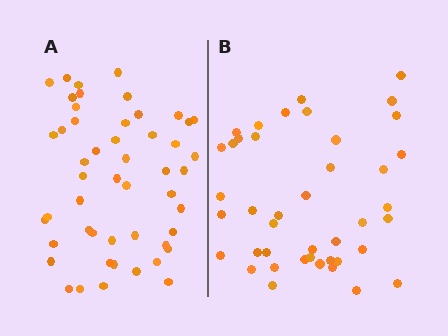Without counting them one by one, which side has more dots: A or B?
Region A (the left region) has more dots.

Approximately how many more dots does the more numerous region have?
Region A has roughly 8 or so more dots than region B.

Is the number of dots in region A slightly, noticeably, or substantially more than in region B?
Region A has only slightly more — the two regions are fairly close. The ratio is roughly 1.2 to 1.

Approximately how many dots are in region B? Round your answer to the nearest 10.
About 40 dots. (The exact count is 42, which rounds to 40.)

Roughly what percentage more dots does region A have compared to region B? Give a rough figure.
About 20% more.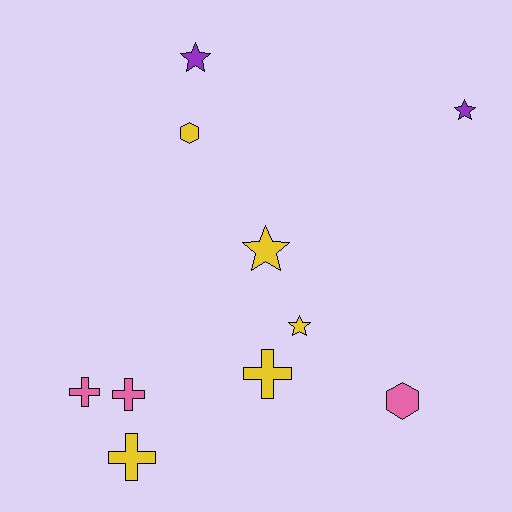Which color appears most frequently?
Yellow, with 5 objects.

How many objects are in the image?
There are 10 objects.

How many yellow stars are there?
There are 2 yellow stars.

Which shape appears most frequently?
Cross, with 4 objects.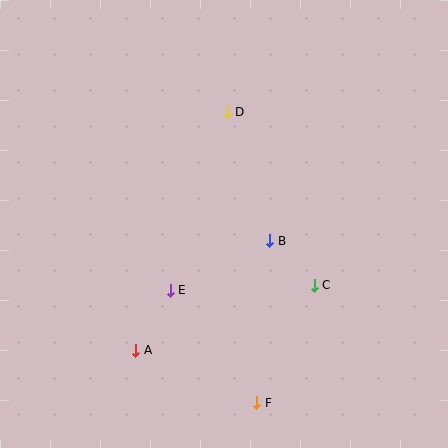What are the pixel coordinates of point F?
Point F is at (257, 403).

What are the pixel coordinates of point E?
Point E is at (170, 290).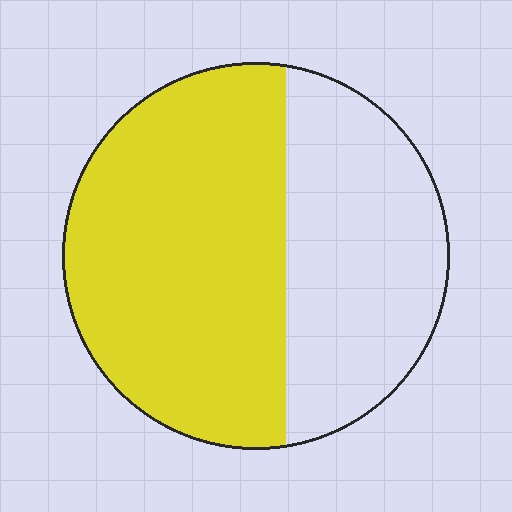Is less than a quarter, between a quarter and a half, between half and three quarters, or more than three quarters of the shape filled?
Between half and three quarters.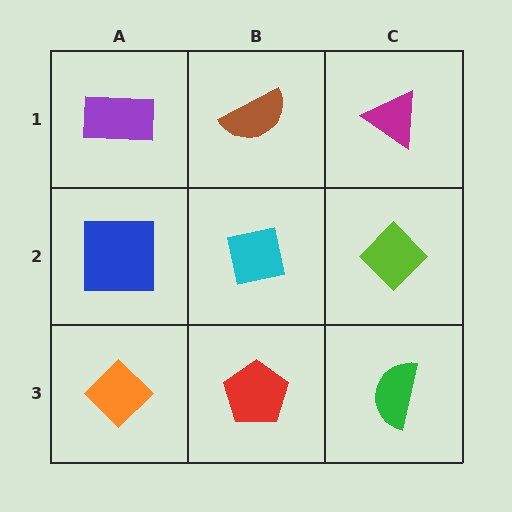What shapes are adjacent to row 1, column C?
A lime diamond (row 2, column C), a brown semicircle (row 1, column B).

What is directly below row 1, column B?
A cyan square.